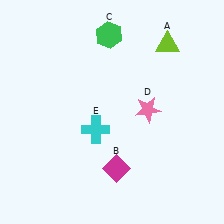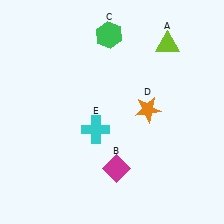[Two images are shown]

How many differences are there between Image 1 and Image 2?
There is 1 difference between the two images.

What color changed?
The star (D) changed from pink in Image 1 to orange in Image 2.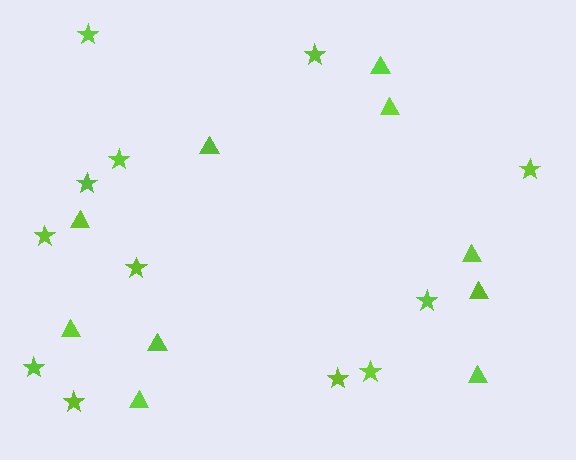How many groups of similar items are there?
There are 2 groups: one group of stars (12) and one group of triangles (10).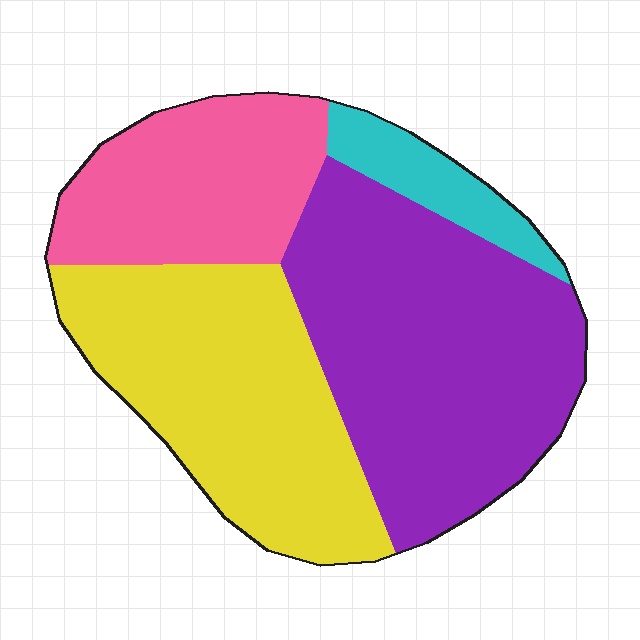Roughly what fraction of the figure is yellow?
Yellow covers 32% of the figure.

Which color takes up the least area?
Cyan, at roughly 5%.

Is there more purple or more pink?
Purple.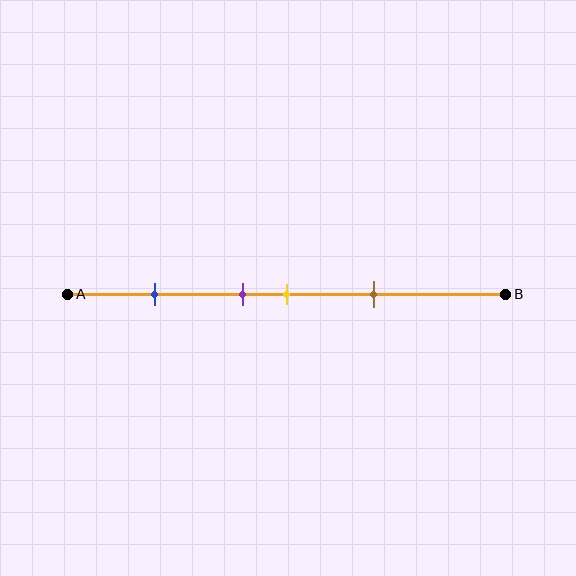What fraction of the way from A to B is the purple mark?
The purple mark is approximately 40% (0.4) of the way from A to B.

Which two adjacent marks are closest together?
The purple and yellow marks are the closest adjacent pair.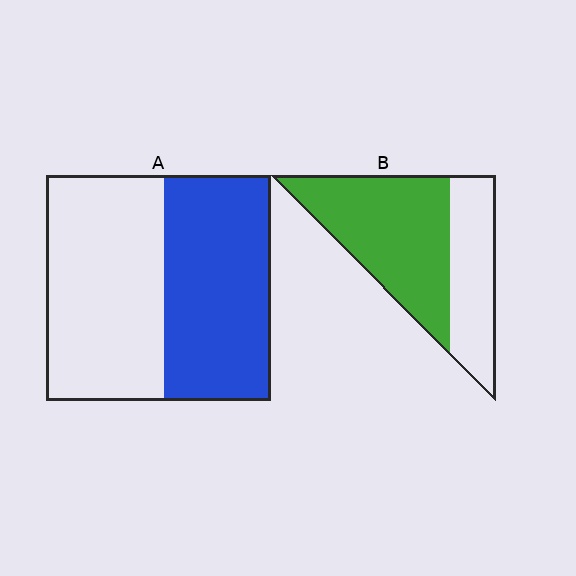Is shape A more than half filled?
Roughly half.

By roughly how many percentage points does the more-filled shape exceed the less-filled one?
By roughly 15 percentage points (B over A).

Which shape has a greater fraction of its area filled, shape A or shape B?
Shape B.